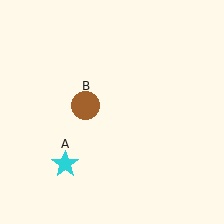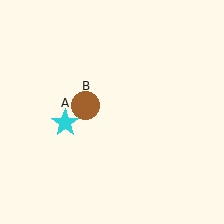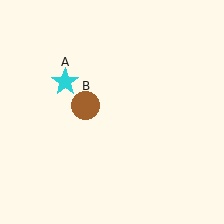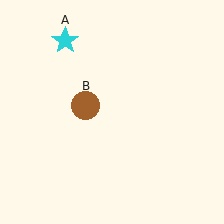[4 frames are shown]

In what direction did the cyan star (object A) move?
The cyan star (object A) moved up.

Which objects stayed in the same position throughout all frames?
Brown circle (object B) remained stationary.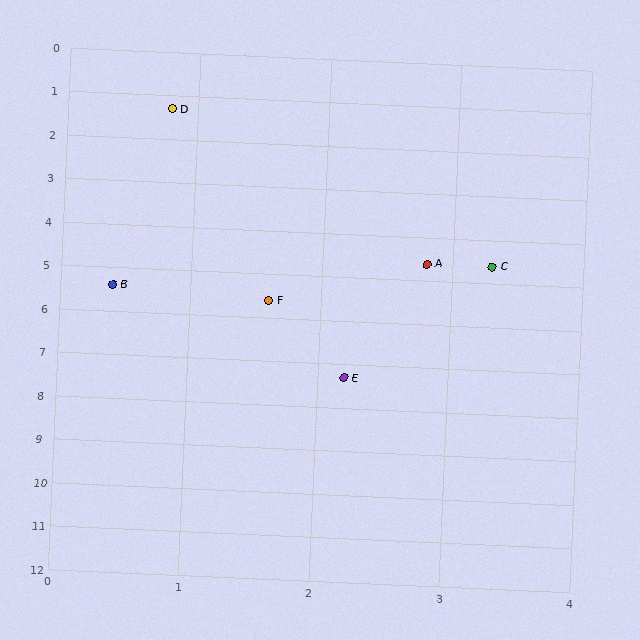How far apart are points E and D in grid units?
Points E and D are about 6.2 grid units apart.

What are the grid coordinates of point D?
Point D is at approximately (0.8, 1.3).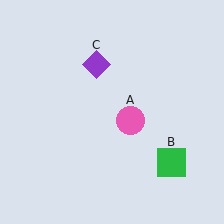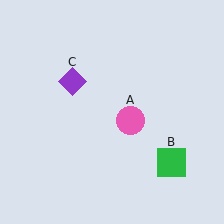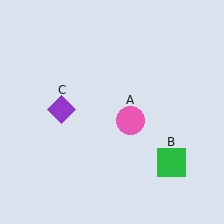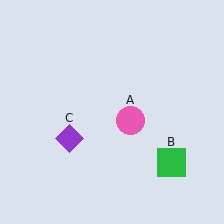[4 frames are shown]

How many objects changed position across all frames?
1 object changed position: purple diamond (object C).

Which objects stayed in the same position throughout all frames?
Pink circle (object A) and green square (object B) remained stationary.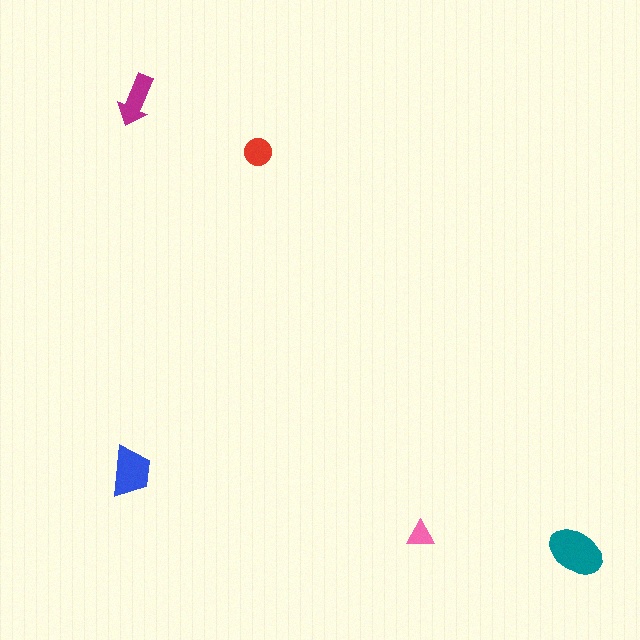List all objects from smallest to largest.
The pink triangle, the red circle, the magenta arrow, the blue trapezoid, the teal ellipse.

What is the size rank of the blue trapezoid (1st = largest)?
2nd.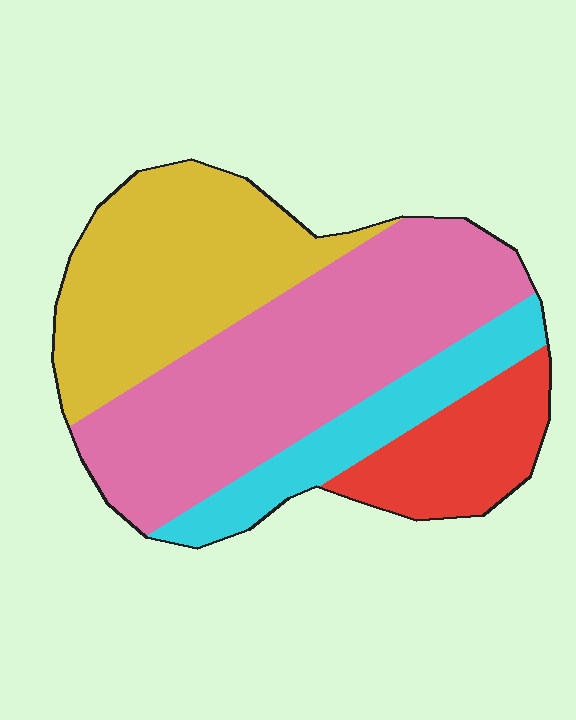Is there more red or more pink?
Pink.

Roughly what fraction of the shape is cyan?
Cyan covers about 15% of the shape.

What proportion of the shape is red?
Red takes up about one eighth (1/8) of the shape.